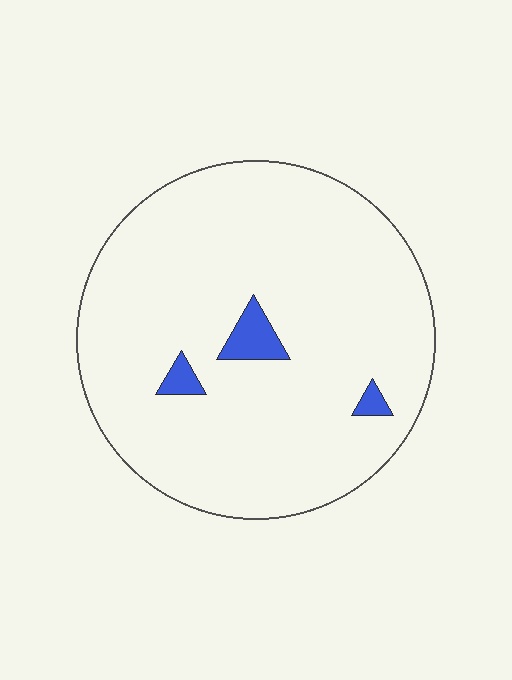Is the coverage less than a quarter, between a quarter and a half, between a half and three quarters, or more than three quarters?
Less than a quarter.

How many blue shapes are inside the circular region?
3.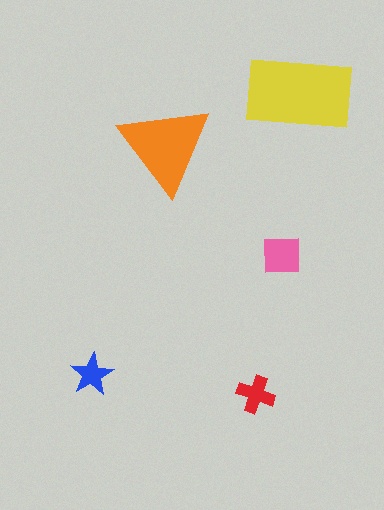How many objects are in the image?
There are 5 objects in the image.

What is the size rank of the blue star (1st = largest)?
5th.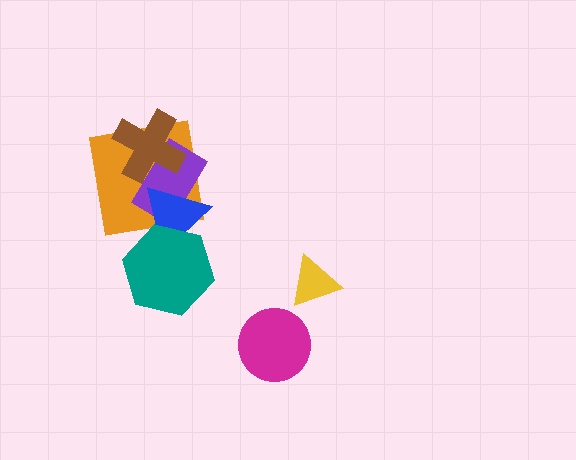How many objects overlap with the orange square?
3 objects overlap with the orange square.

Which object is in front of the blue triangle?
The teal hexagon is in front of the blue triangle.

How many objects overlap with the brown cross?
2 objects overlap with the brown cross.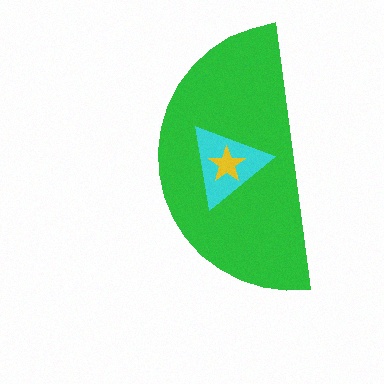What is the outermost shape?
The green semicircle.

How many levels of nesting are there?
3.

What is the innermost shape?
The yellow star.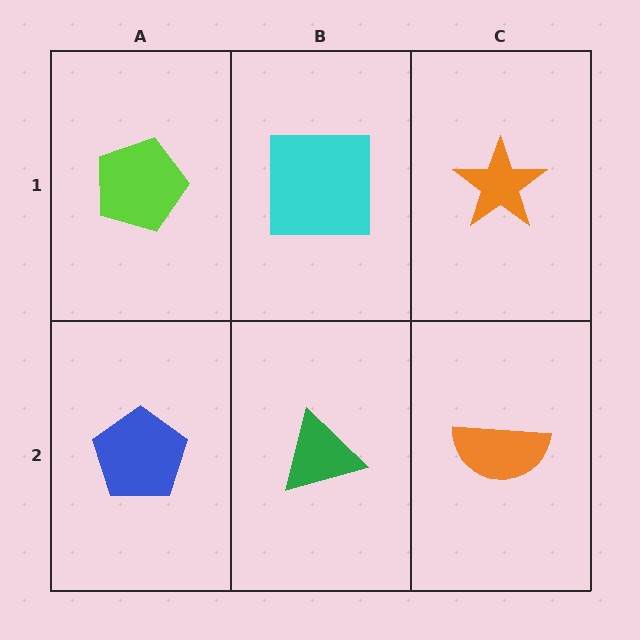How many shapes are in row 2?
3 shapes.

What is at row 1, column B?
A cyan square.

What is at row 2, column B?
A green triangle.